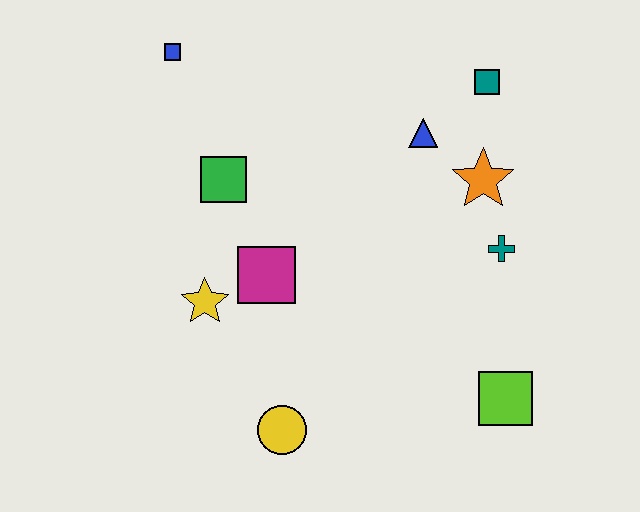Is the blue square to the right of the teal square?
No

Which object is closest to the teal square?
The blue triangle is closest to the teal square.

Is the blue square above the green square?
Yes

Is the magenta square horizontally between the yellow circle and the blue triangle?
No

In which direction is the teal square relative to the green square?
The teal square is to the right of the green square.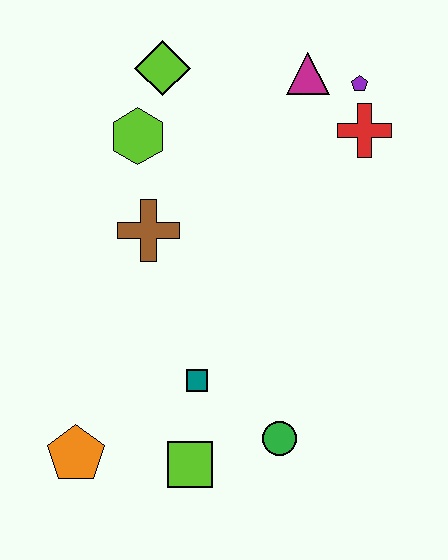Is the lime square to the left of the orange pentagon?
No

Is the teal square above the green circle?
Yes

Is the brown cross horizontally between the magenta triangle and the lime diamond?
No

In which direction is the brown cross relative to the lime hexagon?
The brown cross is below the lime hexagon.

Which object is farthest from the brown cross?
The purple pentagon is farthest from the brown cross.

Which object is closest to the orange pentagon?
The lime square is closest to the orange pentagon.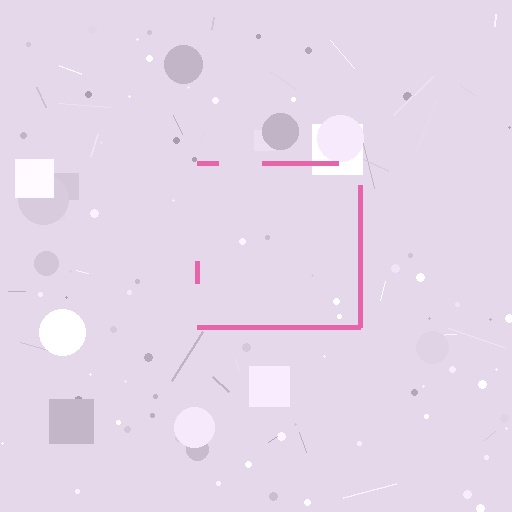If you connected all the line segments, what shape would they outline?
They would outline a square.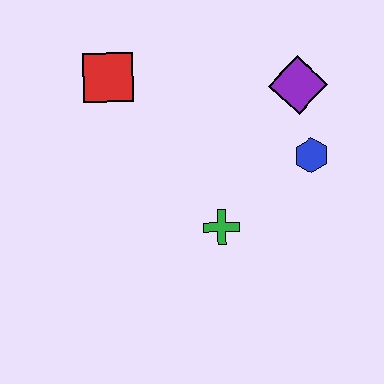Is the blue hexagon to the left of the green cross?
No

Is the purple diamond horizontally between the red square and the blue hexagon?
Yes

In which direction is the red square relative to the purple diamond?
The red square is to the left of the purple diamond.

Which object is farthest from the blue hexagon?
The red square is farthest from the blue hexagon.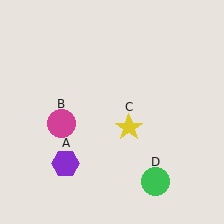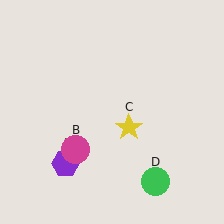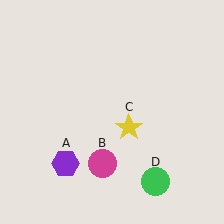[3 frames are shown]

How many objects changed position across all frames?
1 object changed position: magenta circle (object B).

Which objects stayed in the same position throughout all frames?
Purple hexagon (object A) and yellow star (object C) and green circle (object D) remained stationary.